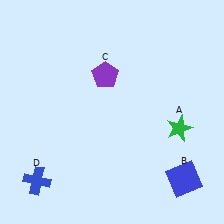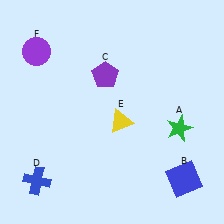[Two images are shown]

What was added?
A yellow triangle (E), a purple circle (F) were added in Image 2.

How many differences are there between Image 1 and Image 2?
There are 2 differences between the two images.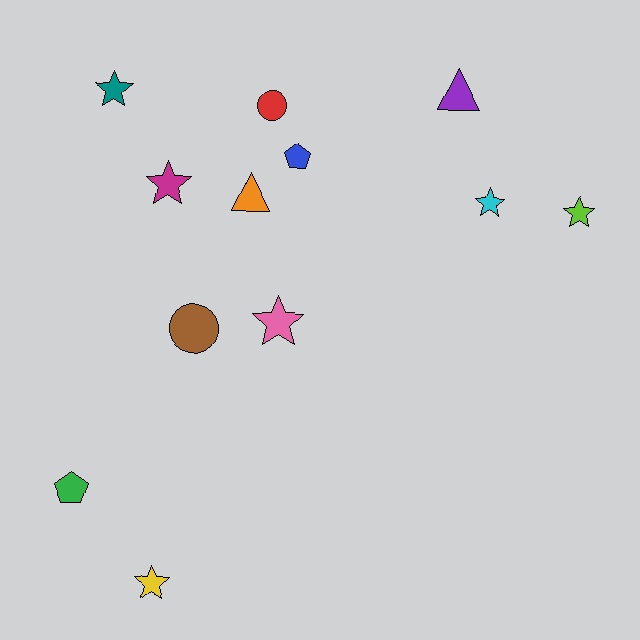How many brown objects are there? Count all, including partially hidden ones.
There is 1 brown object.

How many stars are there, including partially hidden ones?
There are 6 stars.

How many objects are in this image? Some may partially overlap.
There are 12 objects.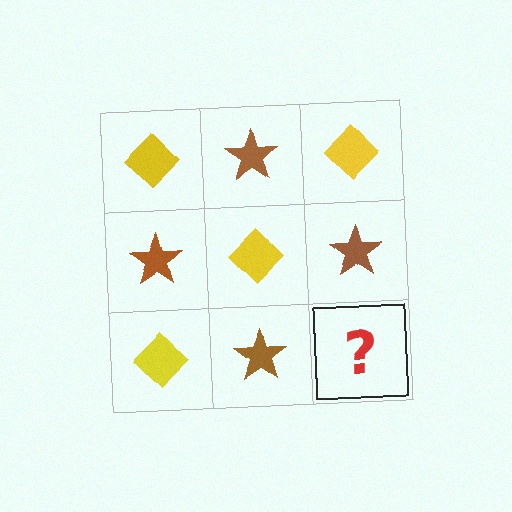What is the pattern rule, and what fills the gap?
The rule is that it alternates yellow diamond and brown star in a checkerboard pattern. The gap should be filled with a yellow diamond.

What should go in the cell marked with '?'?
The missing cell should contain a yellow diamond.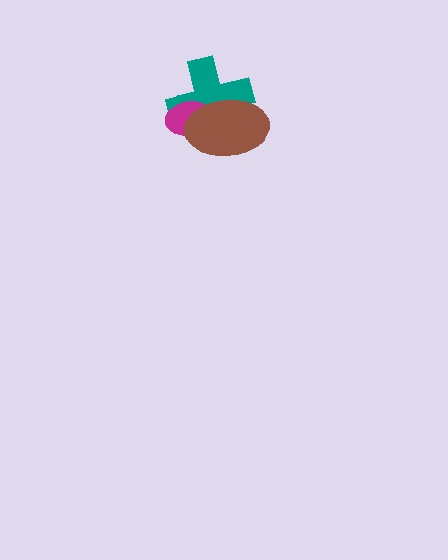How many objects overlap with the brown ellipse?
2 objects overlap with the brown ellipse.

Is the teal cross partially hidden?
Yes, it is partially covered by another shape.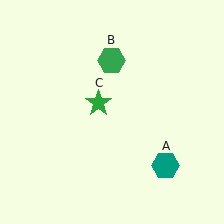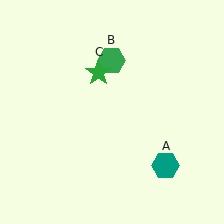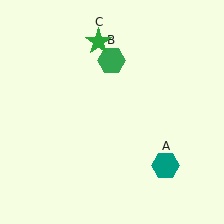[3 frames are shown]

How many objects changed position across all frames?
1 object changed position: green star (object C).